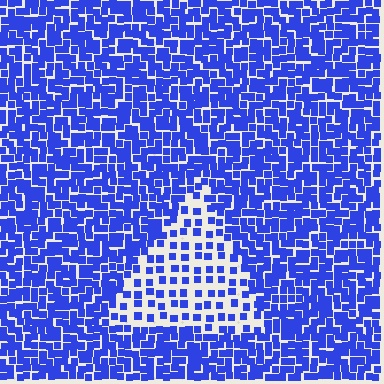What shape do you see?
I see a triangle.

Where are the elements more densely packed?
The elements are more densely packed outside the triangle boundary.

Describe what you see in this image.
The image contains small blue elements arranged at two different densities. A triangle-shaped region is visible where the elements are less densely packed than the surrounding area.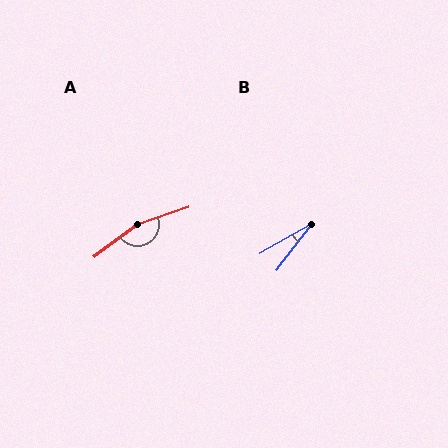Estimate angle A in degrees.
Approximately 162 degrees.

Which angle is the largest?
A, at approximately 162 degrees.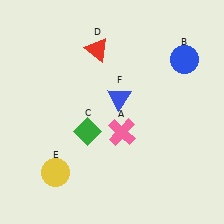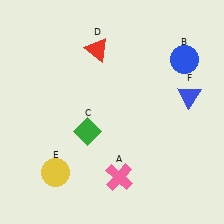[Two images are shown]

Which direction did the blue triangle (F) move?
The blue triangle (F) moved right.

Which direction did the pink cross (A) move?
The pink cross (A) moved down.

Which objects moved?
The objects that moved are: the pink cross (A), the blue triangle (F).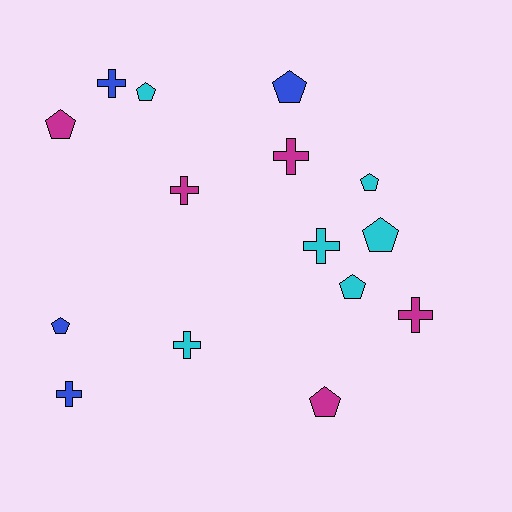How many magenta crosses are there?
There are 3 magenta crosses.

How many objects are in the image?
There are 15 objects.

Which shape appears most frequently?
Pentagon, with 8 objects.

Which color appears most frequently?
Cyan, with 6 objects.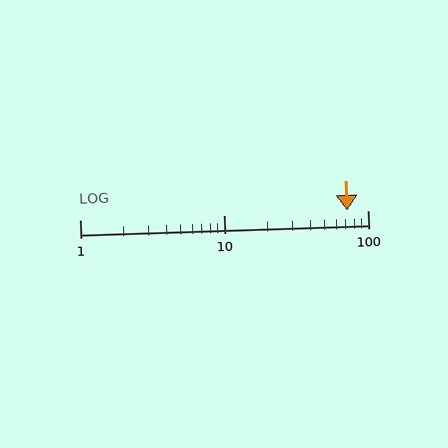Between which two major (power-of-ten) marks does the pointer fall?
The pointer is between 10 and 100.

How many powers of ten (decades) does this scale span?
The scale spans 2 decades, from 1 to 100.